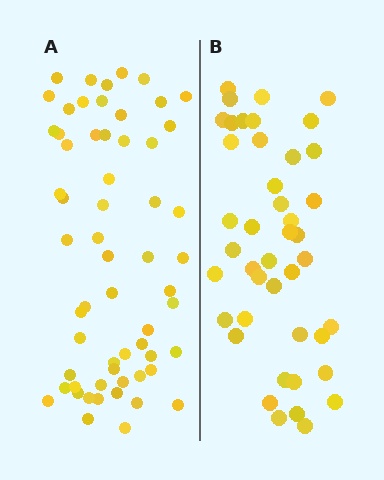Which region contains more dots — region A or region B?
Region A (the left region) has more dots.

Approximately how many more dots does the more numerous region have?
Region A has approximately 15 more dots than region B.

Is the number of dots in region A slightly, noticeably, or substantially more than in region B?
Region A has noticeably more, but not dramatically so. The ratio is roughly 1.4 to 1.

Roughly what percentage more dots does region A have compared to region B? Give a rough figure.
About 40% more.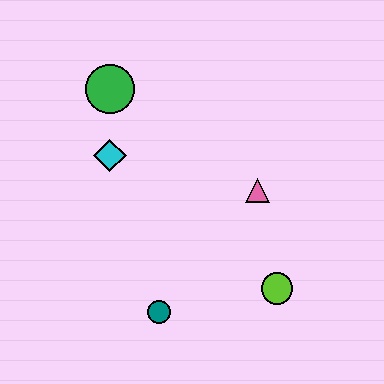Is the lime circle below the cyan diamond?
Yes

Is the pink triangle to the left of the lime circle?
Yes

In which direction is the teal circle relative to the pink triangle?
The teal circle is below the pink triangle.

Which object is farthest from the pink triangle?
The green circle is farthest from the pink triangle.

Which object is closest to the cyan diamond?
The green circle is closest to the cyan diamond.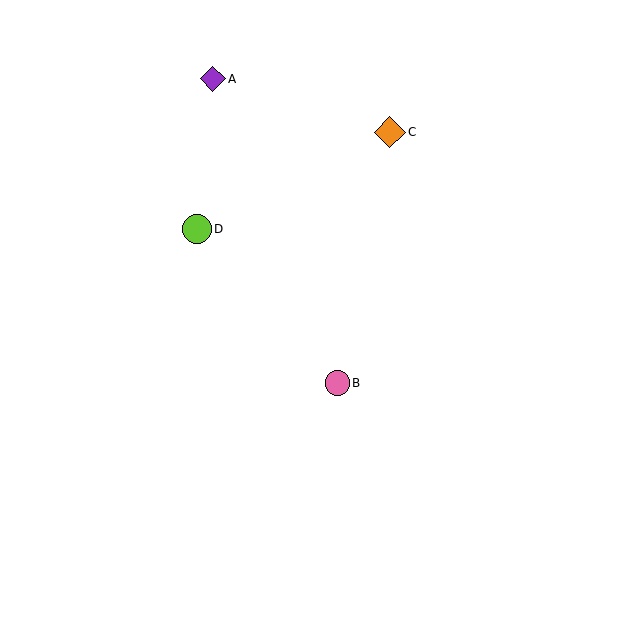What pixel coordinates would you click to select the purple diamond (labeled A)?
Click at (213, 79) to select the purple diamond A.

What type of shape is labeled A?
Shape A is a purple diamond.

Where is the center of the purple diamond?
The center of the purple diamond is at (213, 79).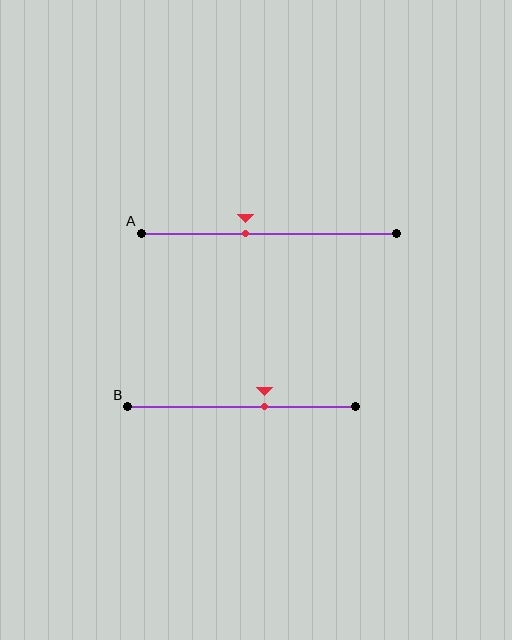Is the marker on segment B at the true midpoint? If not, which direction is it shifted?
No, the marker on segment B is shifted to the right by about 10% of the segment length.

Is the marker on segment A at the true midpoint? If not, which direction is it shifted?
No, the marker on segment A is shifted to the left by about 9% of the segment length.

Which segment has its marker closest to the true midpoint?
Segment A has its marker closest to the true midpoint.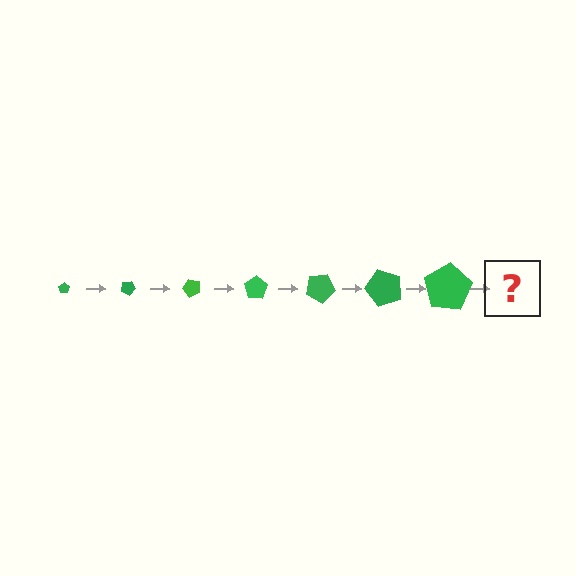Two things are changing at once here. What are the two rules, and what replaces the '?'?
The two rules are that the pentagon grows larger each step and it rotates 25 degrees each step. The '?' should be a pentagon, larger than the previous one and rotated 175 degrees from the start.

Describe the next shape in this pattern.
It should be a pentagon, larger than the previous one and rotated 175 degrees from the start.